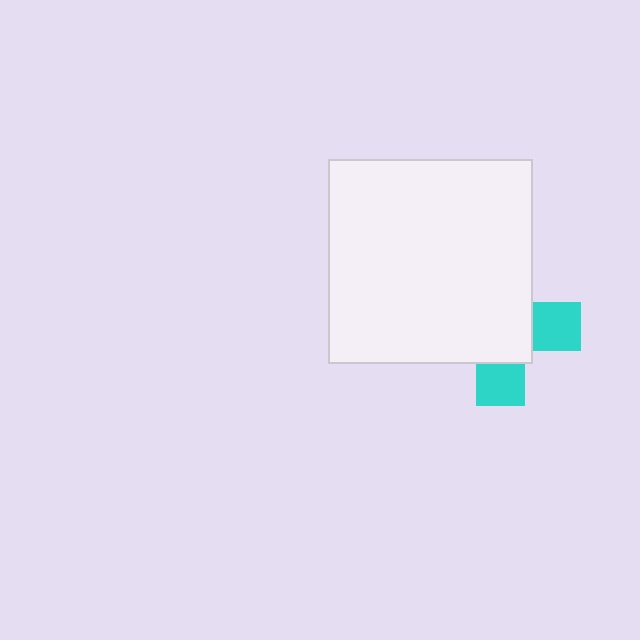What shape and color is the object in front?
The object in front is a white square.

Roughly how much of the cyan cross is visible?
A small part of it is visible (roughly 34%).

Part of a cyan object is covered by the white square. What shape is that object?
It is a cross.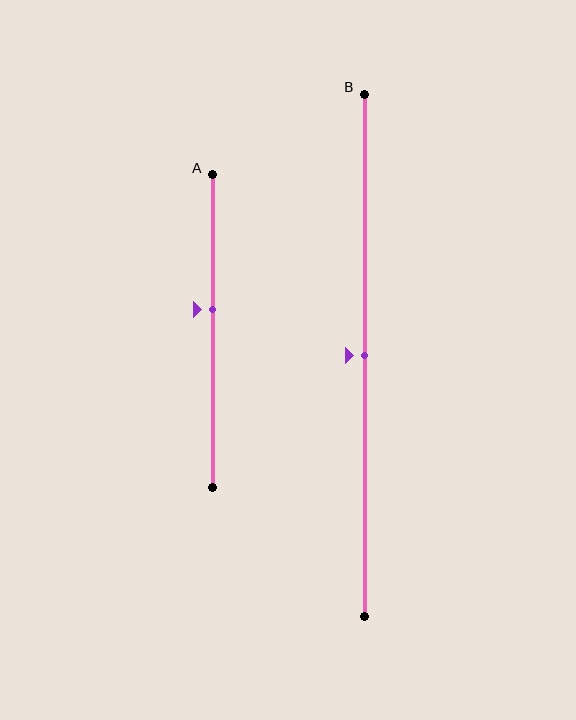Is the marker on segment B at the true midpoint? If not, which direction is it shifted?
Yes, the marker on segment B is at the true midpoint.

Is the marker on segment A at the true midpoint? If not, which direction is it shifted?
No, the marker on segment A is shifted upward by about 7% of the segment length.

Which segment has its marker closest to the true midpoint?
Segment B has its marker closest to the true midpoint.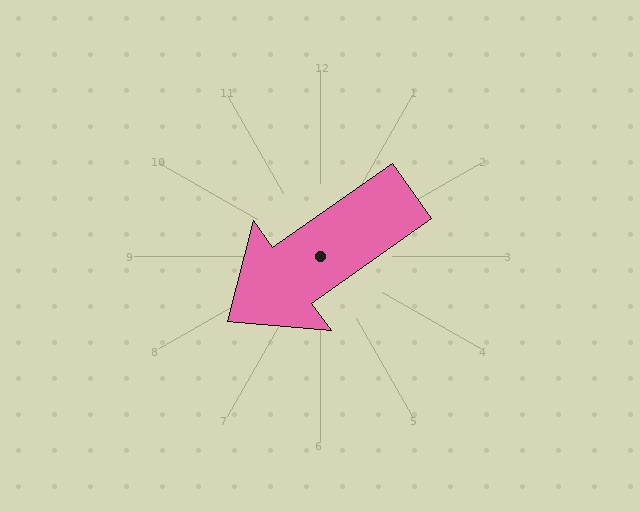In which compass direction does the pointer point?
Southwest.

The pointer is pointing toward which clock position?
Roughly 8 o'clock.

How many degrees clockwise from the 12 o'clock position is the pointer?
Approximately 235 degrees.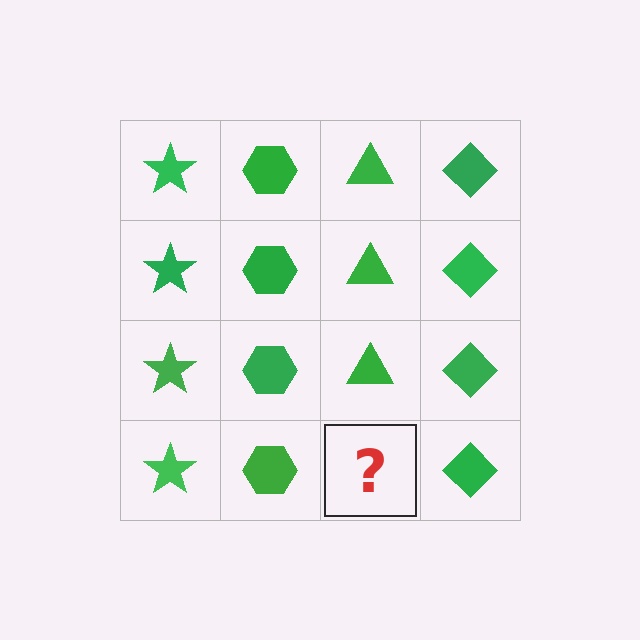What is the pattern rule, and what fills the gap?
The rule is that each column has a consistent shape. The gap should be filled with a green triangle.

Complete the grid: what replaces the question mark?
The question mark should be replaced with a green triangle.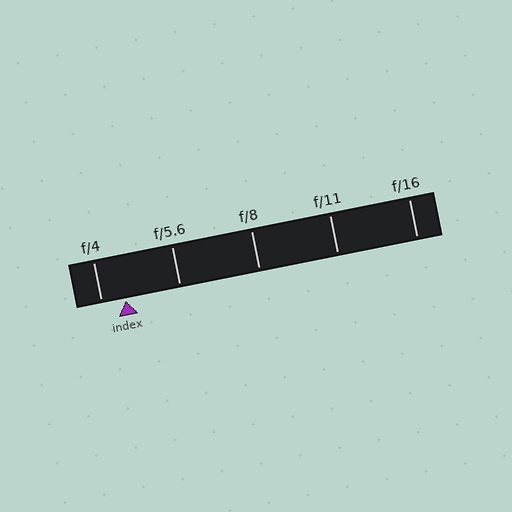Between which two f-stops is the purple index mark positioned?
The index mark is between f/4 and f/5.6.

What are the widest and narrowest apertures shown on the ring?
The widest aperture shown is f/4 and the narrowest is f/16.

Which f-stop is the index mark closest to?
The index mark is closest to f/4.